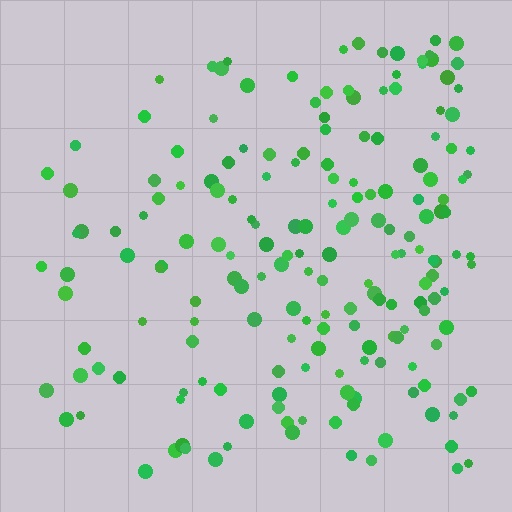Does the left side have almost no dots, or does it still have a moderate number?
Still a moderate number, just noticeably fewer than the right.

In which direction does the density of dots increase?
From left to right, with the right side densest.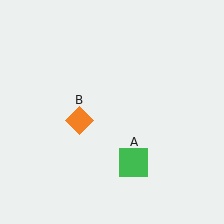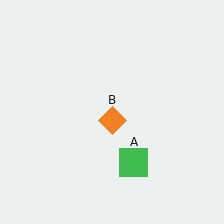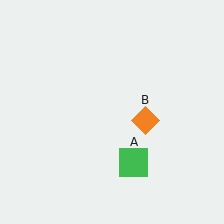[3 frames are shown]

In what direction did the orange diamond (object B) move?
The orange diamond (object B) moved right.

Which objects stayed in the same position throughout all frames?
Green square (object A) remained stationary.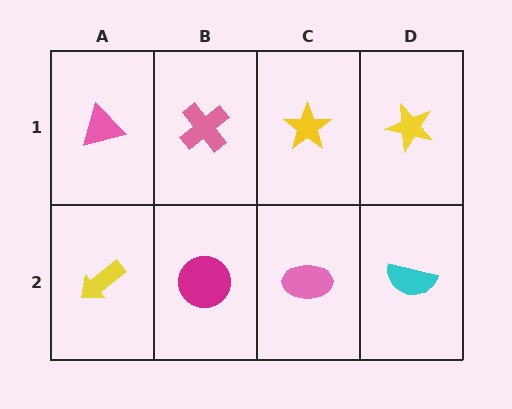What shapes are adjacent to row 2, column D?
A yellow star (row 1, column D), a pink ellipse (row 2, column C).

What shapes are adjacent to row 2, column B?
A pink cross (row 1, column B), a yellow arrow (row 2, column A), a pink ellipse (row 2, column C).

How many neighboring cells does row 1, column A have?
2.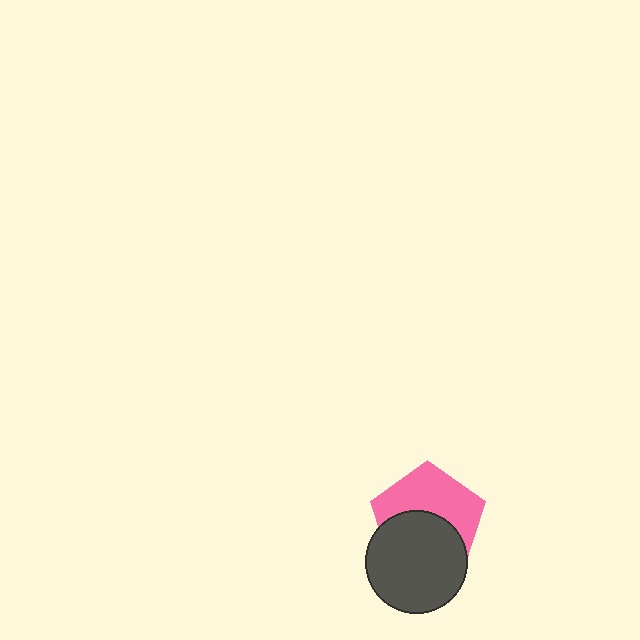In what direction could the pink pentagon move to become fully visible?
The pink pentagon could move up. That would shift it out from behind the dark gray circle entirely.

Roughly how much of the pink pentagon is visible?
About half of it is visible (roughly 52%).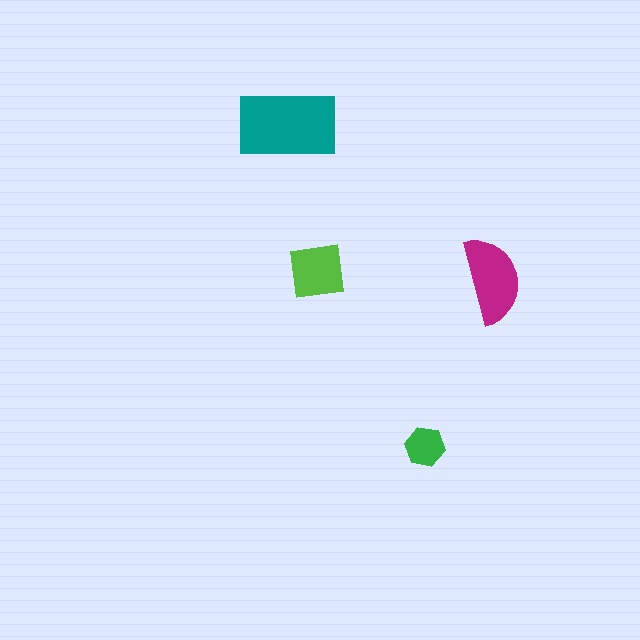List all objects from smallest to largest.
The green hexagon, the lime square, the magenta semicircle, the teal rectangle.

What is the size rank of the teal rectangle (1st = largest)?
1st.